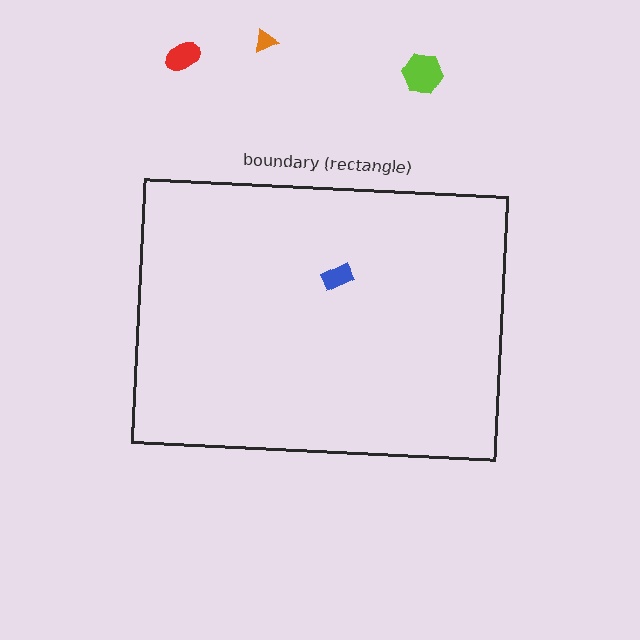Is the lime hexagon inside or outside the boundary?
Outside.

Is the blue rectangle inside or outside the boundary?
Inside.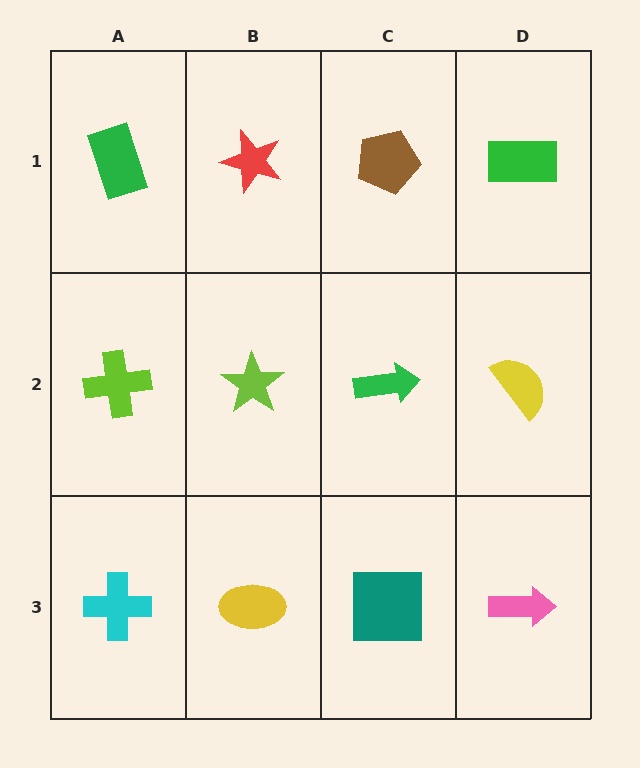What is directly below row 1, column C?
A green arrow.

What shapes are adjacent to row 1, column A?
A lime cross (row 2, column A), a red star (row 1, column B).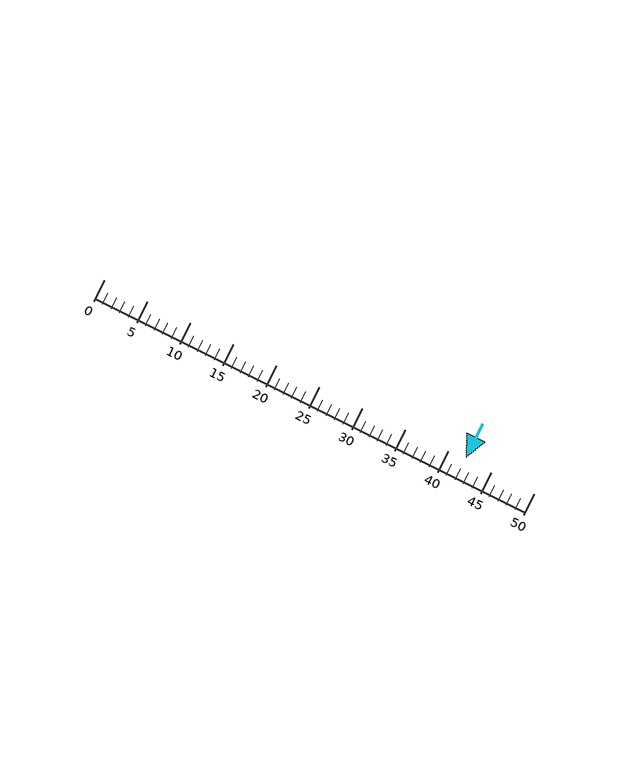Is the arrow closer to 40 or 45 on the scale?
The arrow is closer to 40.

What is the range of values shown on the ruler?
The ruler shows values from 0 to 50.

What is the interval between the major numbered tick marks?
The major tick marks are spaced 5 units apart.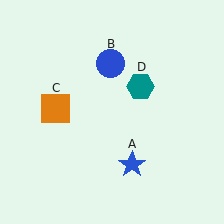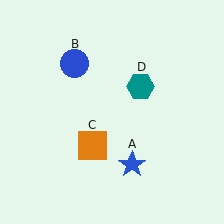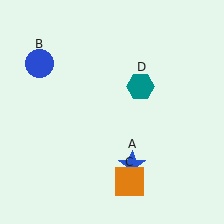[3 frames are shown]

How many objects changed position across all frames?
2 objects changed position: blue circle (object B), orange square (object C).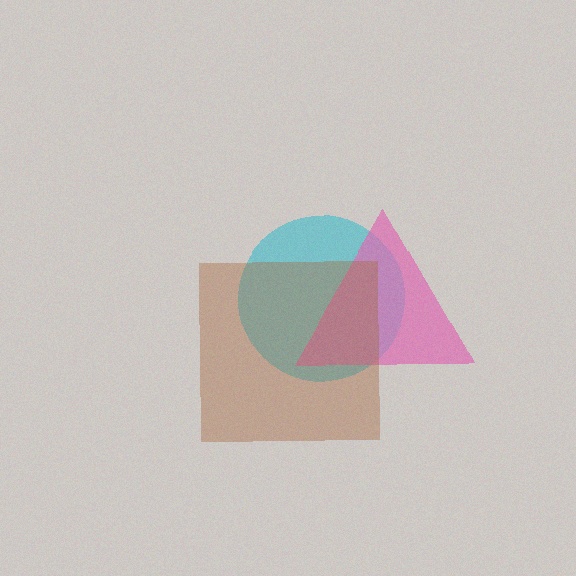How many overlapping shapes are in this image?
There are 3 overlapping shapes in the image.